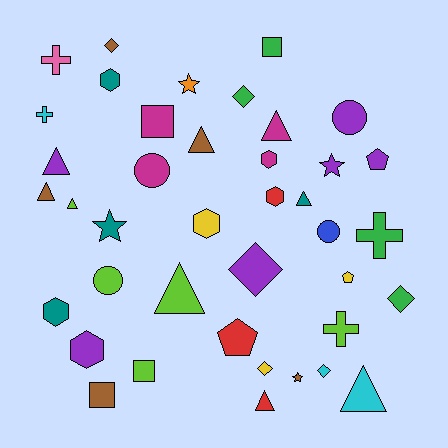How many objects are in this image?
There are 40 objects.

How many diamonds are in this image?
There are 6 diamonds.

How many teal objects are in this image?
There are 4 teal objects.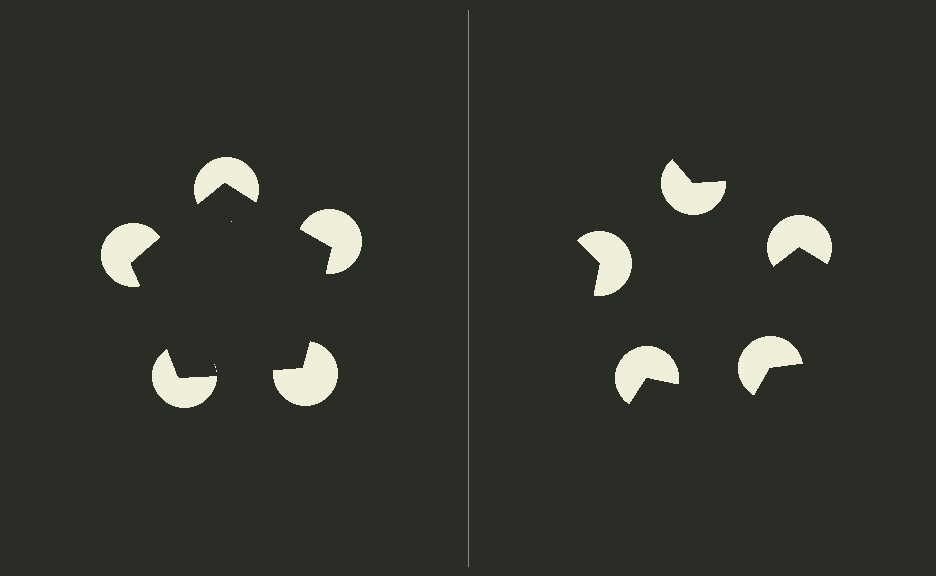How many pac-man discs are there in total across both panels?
10 — 5 on each side.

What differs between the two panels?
The pac-man discs are positioned identically on both sides; only the wedge orientations differ. On the left they align to a pentagon; on the right they are misaligned.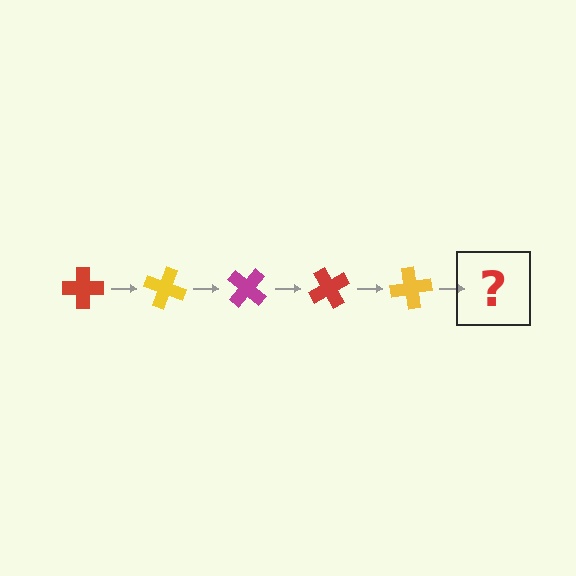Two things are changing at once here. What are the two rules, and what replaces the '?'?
The two rules are that it rotates 20 degrees each step and the color cycles through red, yellow, and magenta. The '?' should be a magenta cross, rotated 100 degrees from the start.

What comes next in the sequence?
The next element should be a magenta cross, rotated 100 degrees from the start.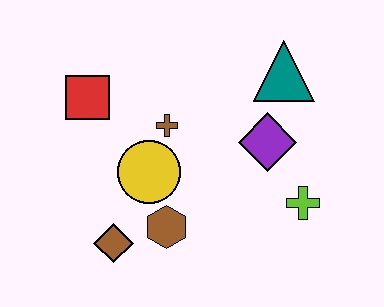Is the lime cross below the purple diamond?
Yes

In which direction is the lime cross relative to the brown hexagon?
The lime cross is to the right of the brown hexagon.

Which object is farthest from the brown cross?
The lime cross is farthest from the brown cross.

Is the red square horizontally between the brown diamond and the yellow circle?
No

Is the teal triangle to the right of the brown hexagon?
Yes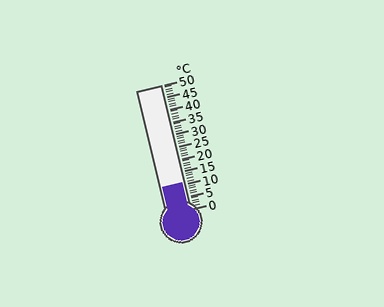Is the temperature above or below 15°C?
The temperature is below 15°C.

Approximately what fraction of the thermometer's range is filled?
The thermometer is filled to approximately 20% of its range.